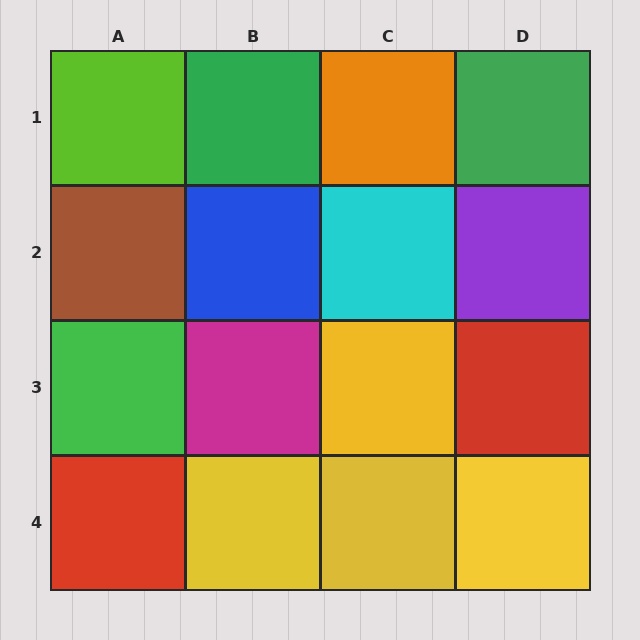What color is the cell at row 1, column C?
Orange.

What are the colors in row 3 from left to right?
Green, magenta, yellow, red.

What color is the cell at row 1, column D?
Green.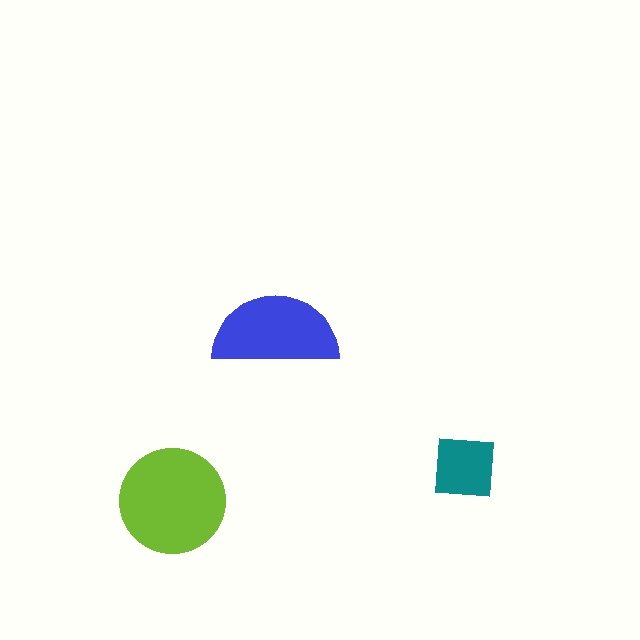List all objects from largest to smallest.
The lime circle, the blue semicircle, the teal square.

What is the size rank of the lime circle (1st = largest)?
1st.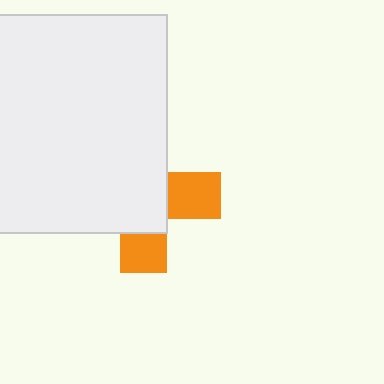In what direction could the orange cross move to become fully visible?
The orange cross could move toward the lower-right. That would shift it out from behind the white square entirely.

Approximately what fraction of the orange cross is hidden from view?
Roughly 64% of the orange cross is hidden behind the white square.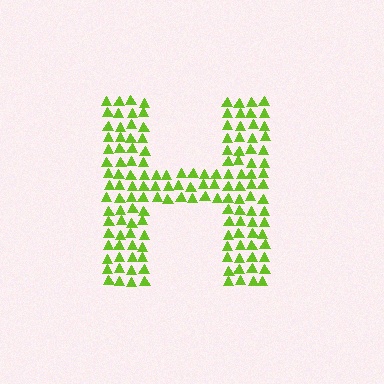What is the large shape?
The large shape is the letter H.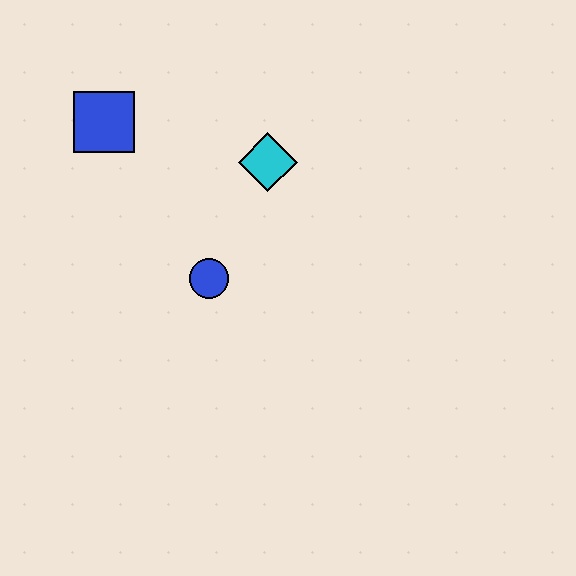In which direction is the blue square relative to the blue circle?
The blue square is above the blue circle.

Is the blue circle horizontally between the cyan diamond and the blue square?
Yes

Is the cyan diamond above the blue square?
No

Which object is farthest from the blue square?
The blue circle is farthest from the blue square.